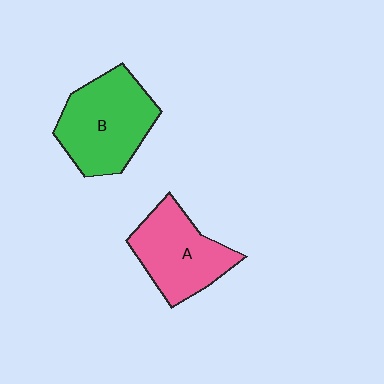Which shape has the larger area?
Shape B (green).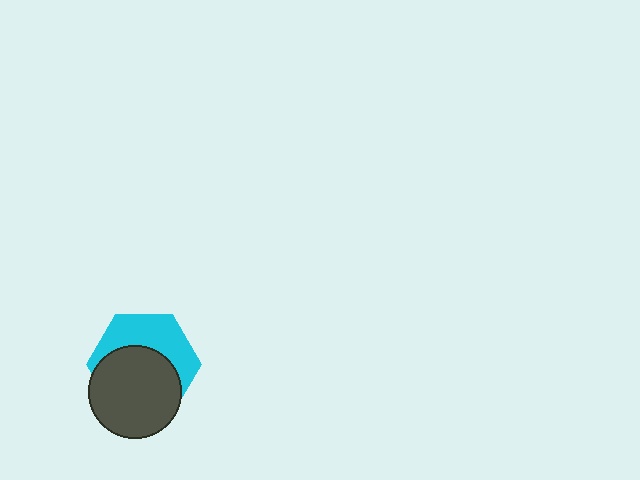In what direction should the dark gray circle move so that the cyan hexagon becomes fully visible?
The dark gray circle should move down. That is the shortest direction to clear the overlap and leave the cyan hexagon fully visible.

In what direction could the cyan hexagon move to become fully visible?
The cyan hexagon could move up. That would shift it out from behind the dark gray circle entirely.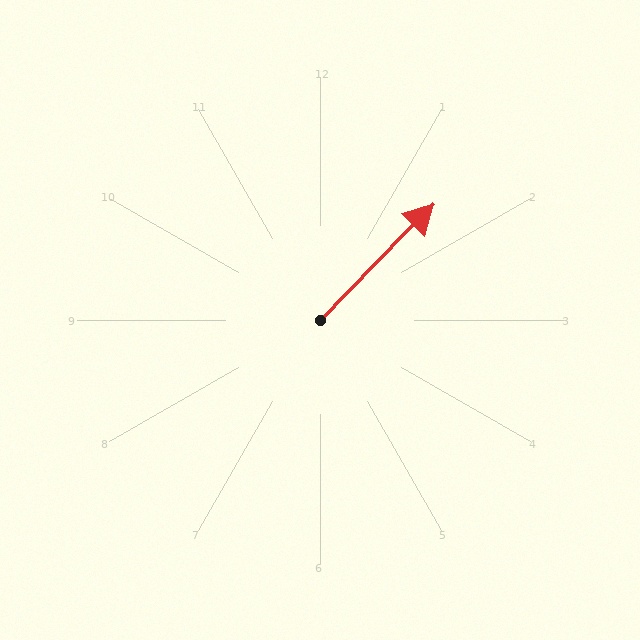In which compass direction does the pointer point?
Northeast.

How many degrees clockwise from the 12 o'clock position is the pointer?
Approximately 44 degrees.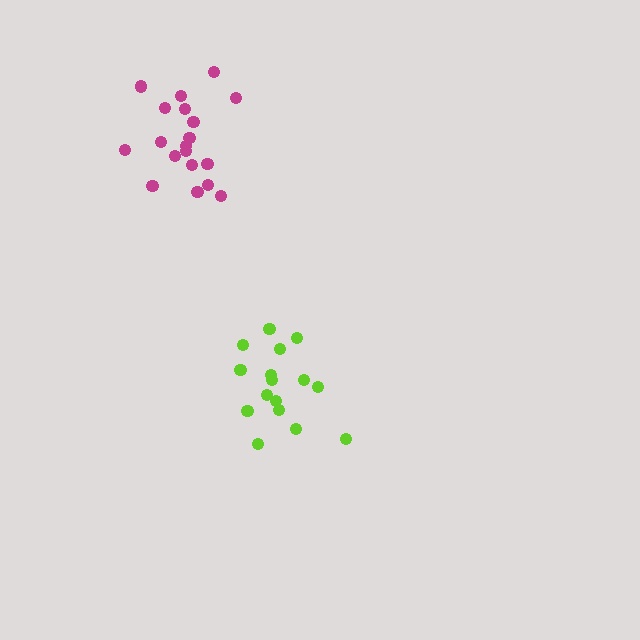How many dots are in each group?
Group 1: 16 dots, Group 2: 19 dots (35 total).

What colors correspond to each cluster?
The clusters are colored: lime, magenta.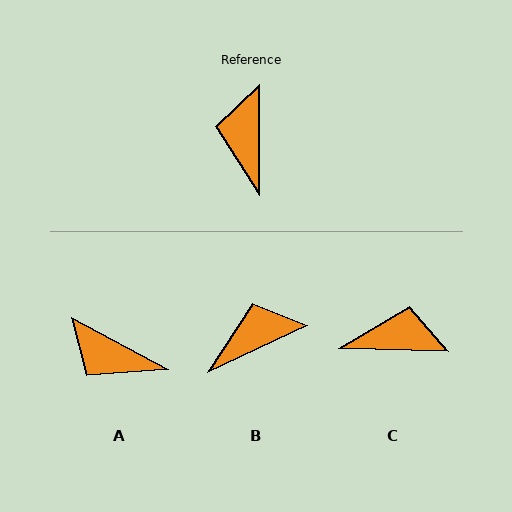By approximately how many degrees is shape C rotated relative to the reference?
Approximately 92 degrees clockwise.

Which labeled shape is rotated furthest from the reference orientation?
C, about 92 degrees away.